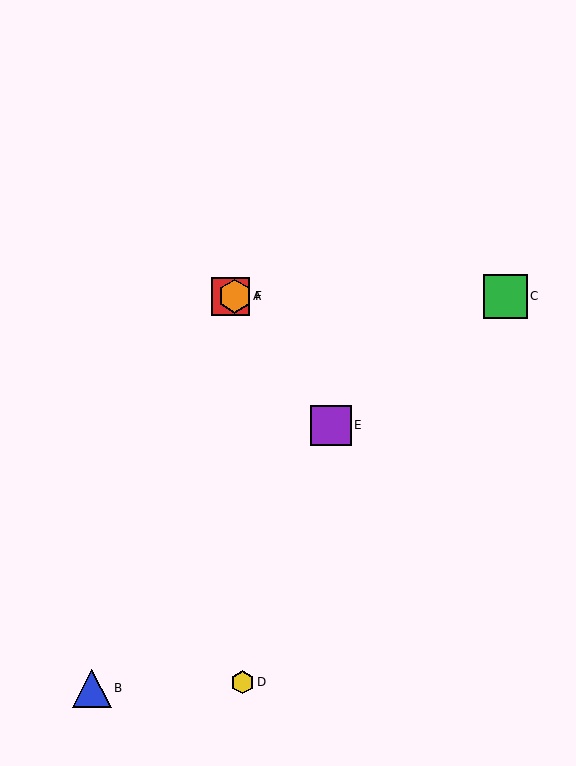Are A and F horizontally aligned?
Yes, both are at y≈296.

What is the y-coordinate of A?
Object A is at y≈296.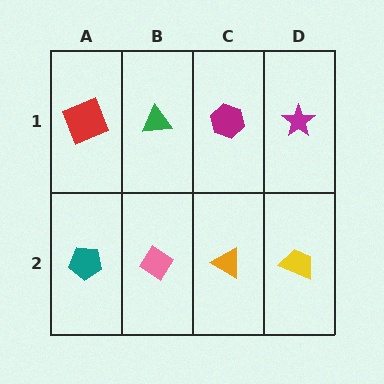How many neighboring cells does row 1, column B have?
3.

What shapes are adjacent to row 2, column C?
A magenta hexagon (row 1, column C), a pink diamond (row 2, column B), a yellow trapezoid (row 2, column D).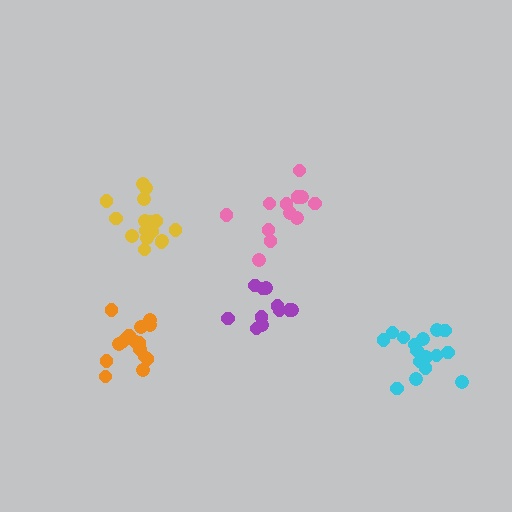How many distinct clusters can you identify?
There are 5 distinct clusters.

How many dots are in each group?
Group 1: 11 dots, Group 2: 15 dots, Group 3: 16 dots, Group 4: 17 dots, Group 5: 12 dots (71 total).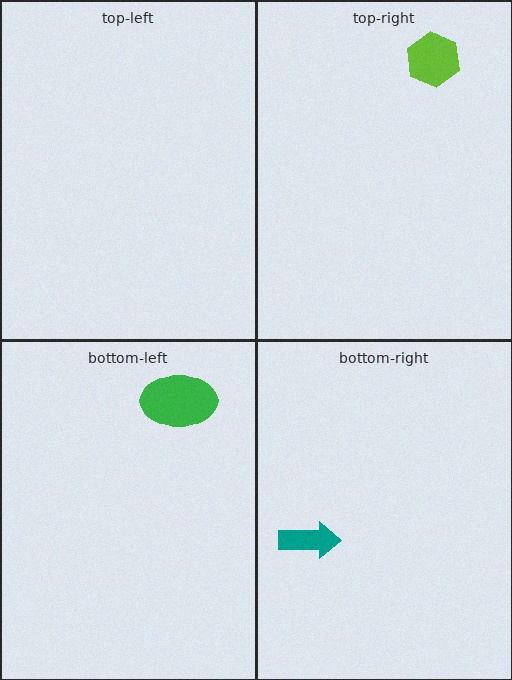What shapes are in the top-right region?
The lime hexagon.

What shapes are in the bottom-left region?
The green ellipse.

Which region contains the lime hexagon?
The top-right region.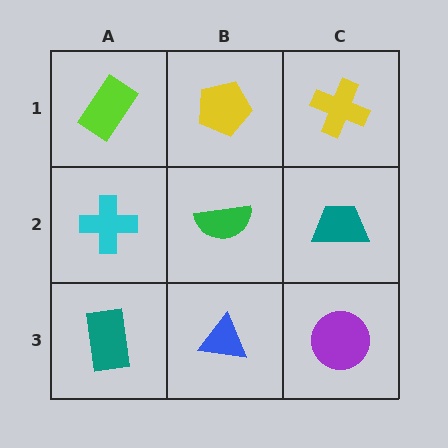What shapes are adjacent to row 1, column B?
A green semicircle (row 2, column B), a lime rectangle (row 1, column A), a yellow cross (row 1, column C).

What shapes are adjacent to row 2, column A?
A lime rectangle (row 1, column A), a teal rectangle (row 3, column A), a green semicircle (row 2, column B).